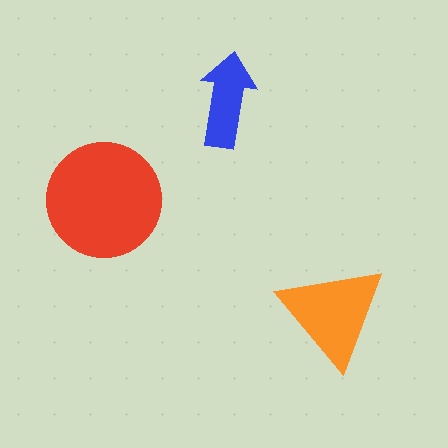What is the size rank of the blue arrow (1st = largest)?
3rd.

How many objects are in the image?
There are 3 objects in the image.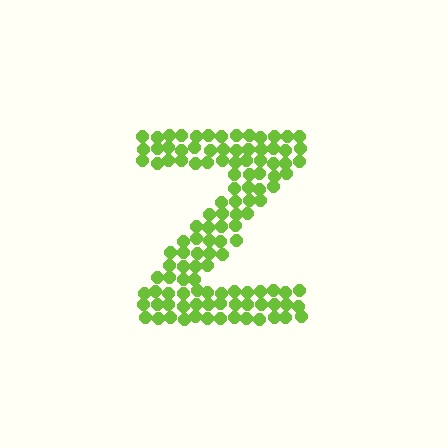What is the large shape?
The large shape is the letter Z.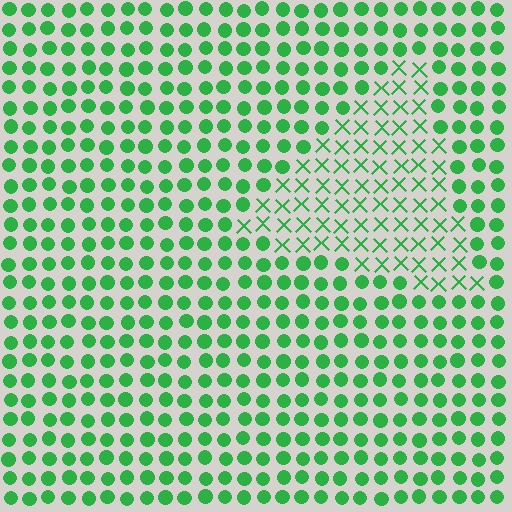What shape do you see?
I see a triangle.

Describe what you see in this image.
The image is filled with small green elements arranged in a uniform grid. A triangle-shaped region contains X marks, while the surrounding area contains circles. The boundary is defined purely by the change in element shape.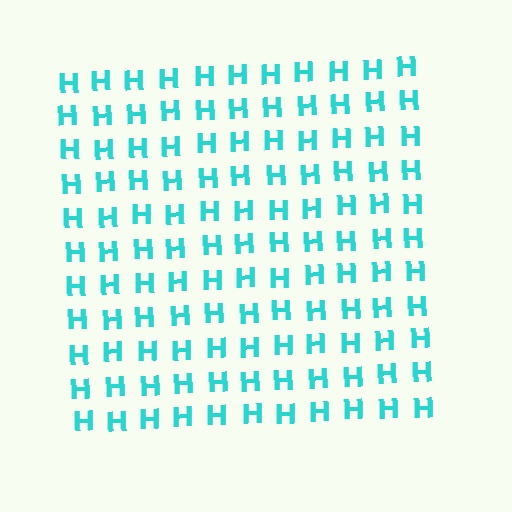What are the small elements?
The small elements are letter H's.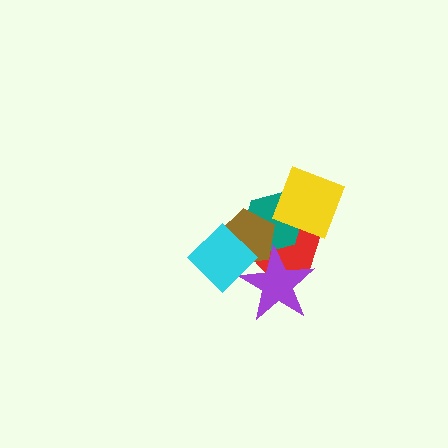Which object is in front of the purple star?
The cyan diamond is in front of the purple star.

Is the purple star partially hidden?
Yes, it is partially covered by another shape.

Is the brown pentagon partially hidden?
Yes, it is partially covered by another shape.